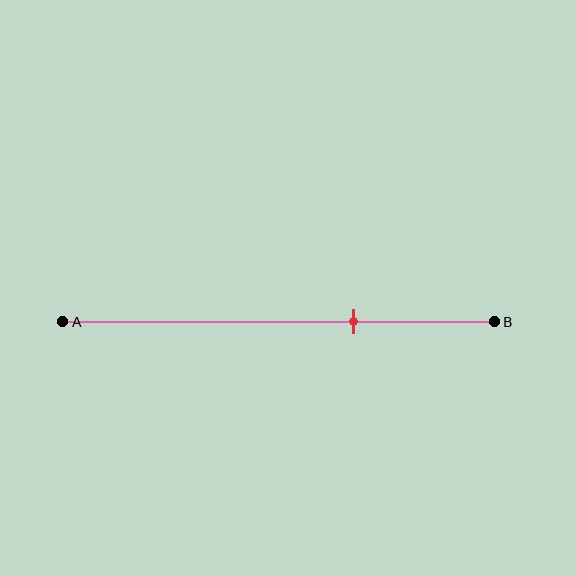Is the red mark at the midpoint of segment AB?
No, the mark is at about 65% from A, not at the 50% midpoint.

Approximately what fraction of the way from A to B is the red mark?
The red mark is approximately 65% of the way from A to B.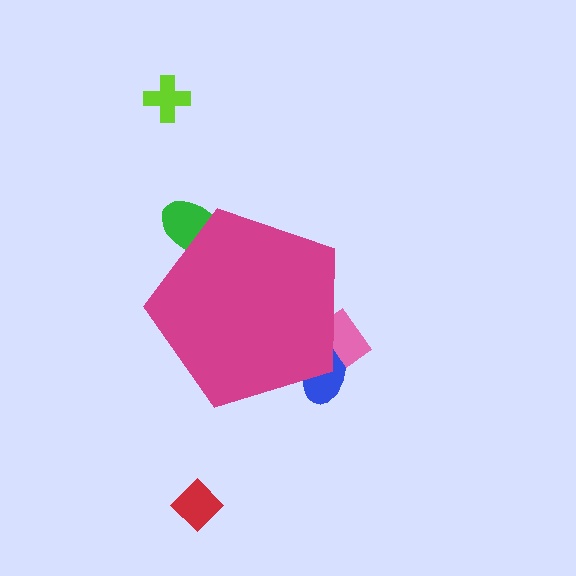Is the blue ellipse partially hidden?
Yes, the blue ellipse is partially hidden behind the magenta pentagon.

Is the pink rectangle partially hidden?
Yes, the pink rectangle is partially hidden behind the magenta pentagon.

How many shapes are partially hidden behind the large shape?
3 shapes are partially hidden.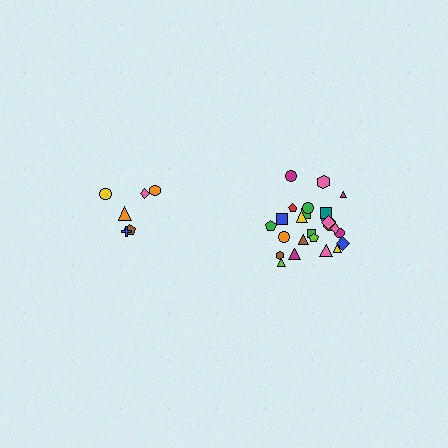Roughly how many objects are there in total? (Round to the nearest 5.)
Roughly 30 objects in total.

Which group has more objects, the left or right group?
The right group.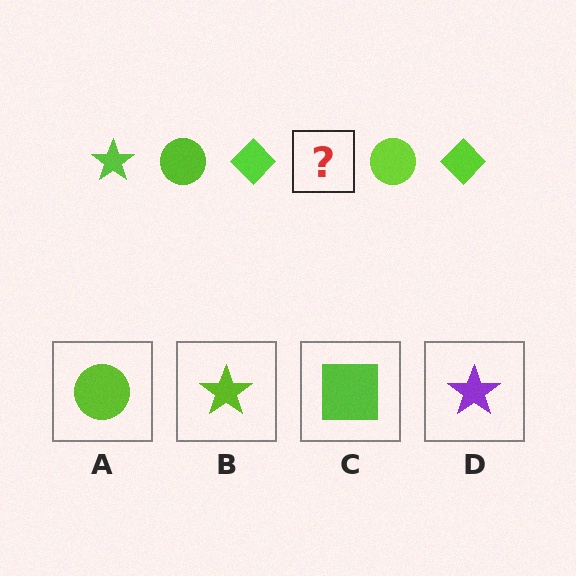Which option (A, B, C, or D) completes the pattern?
B.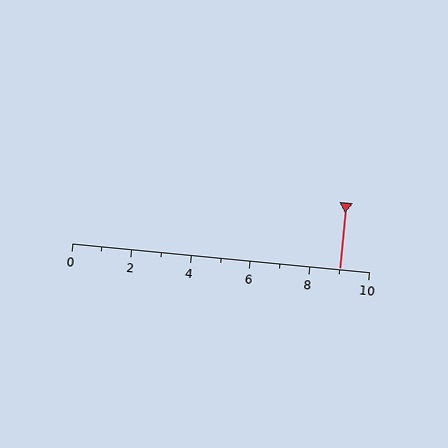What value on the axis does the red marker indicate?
The marker indicates approximately 9.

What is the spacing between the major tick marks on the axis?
The major ticks are spaced 2 apart.